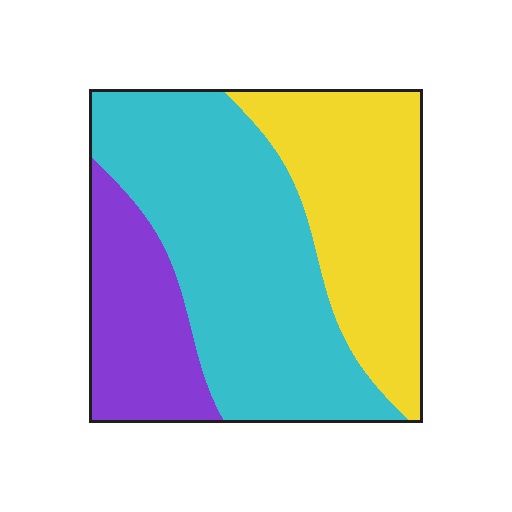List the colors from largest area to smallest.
From largest to smallest: cyan, yellow, purple.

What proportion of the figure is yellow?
Yellow covers roughly 30% of the figure.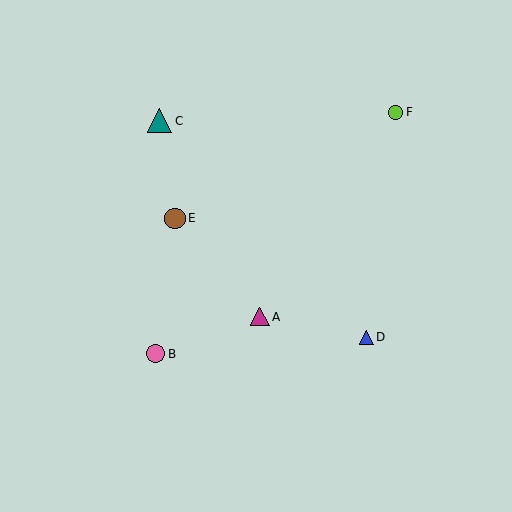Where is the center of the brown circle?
The center of the brown circle is at (175, 218).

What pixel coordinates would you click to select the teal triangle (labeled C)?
Click at (160, 121) to select the teal triangle C.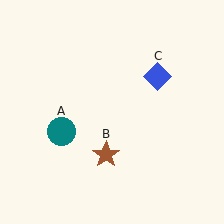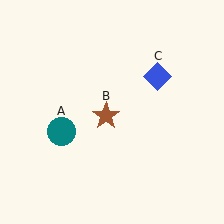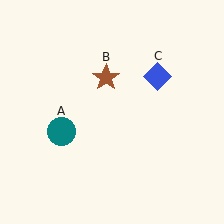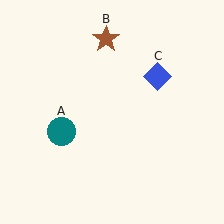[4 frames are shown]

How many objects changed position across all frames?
1 object changed position: brown star (object B).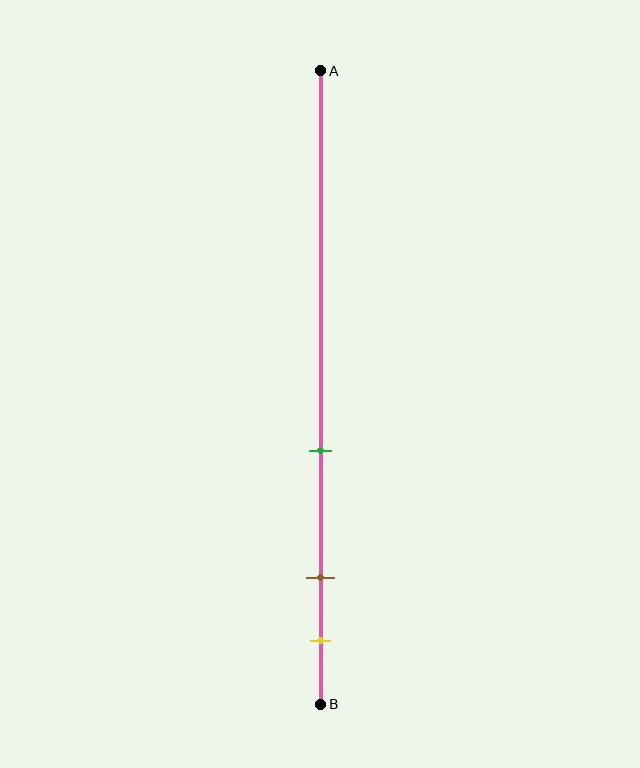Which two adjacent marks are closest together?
The brown and yellow marks are the closest adjacent pair.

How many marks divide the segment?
There are 3 marks dividing the segment.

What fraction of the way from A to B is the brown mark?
The brown mark is approximately 80% (0.8) of the way from A to B.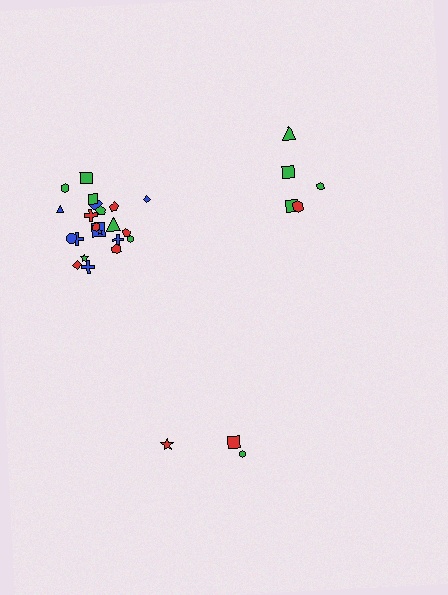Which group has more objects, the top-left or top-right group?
The top-left group.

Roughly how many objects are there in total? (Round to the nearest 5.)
Roughly 30 objects in total.